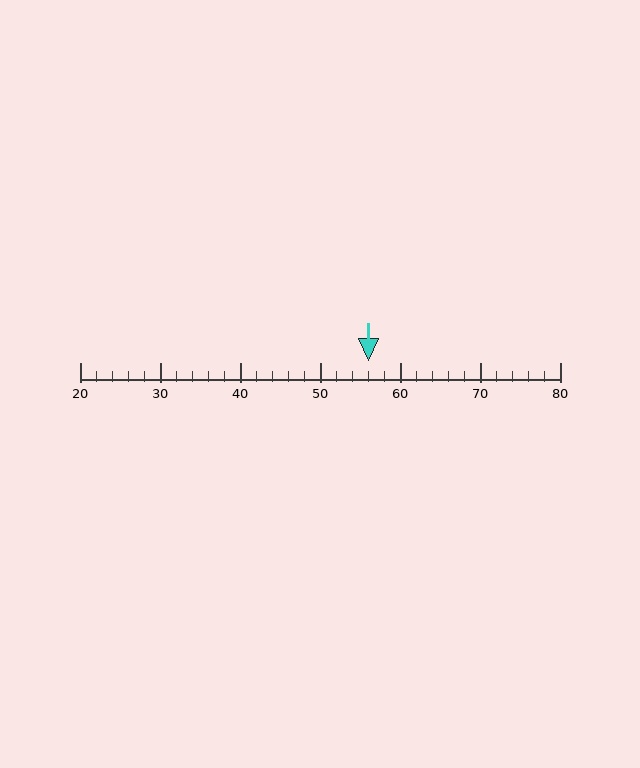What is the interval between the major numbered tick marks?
The major tick marks are spaced 10 units apart.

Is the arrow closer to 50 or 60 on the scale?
The arrow is closer to 60.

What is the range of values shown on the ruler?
The ruler shows values from 20 to 80.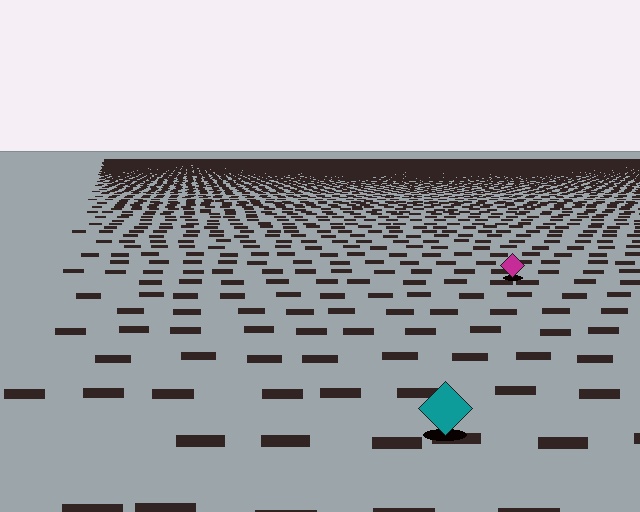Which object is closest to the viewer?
The teal diamond is closest. The texture marks near it are larger and more spread out.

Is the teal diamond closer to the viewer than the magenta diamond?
Yes. The teal diamond is closer — you can tell from the texture gradient: the ground texture is coarser near it.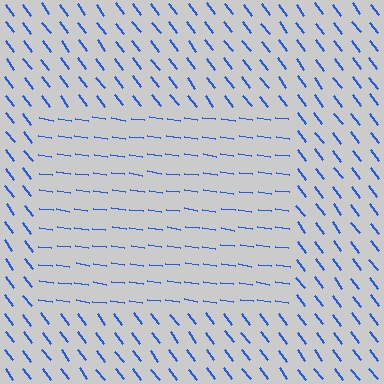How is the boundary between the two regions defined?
The boundary is defined purely by a change in line orientation (approximately 45 degrees difference). All lines are the same color and thickness.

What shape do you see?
I see a rectangle.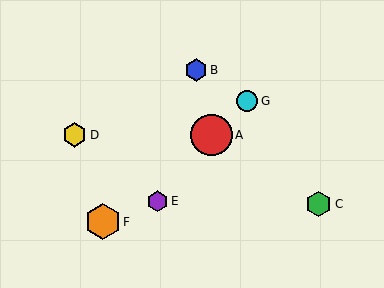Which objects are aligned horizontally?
Objects A, D are aligned horizontally.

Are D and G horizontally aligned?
No, D is at y≈135 and G is at y≈101.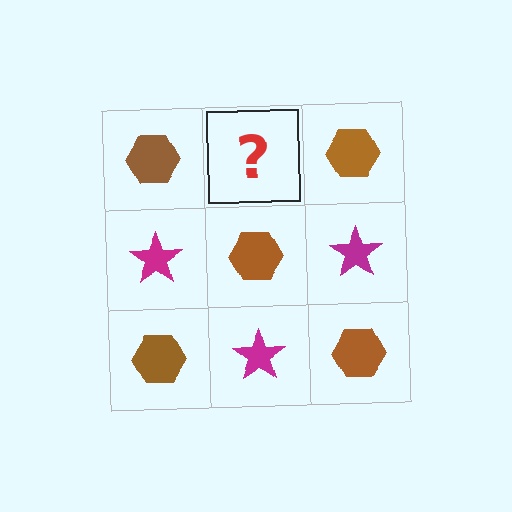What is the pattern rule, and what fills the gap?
The rule is that it alternates brown hexagon and magenta star in a checkerboard pattern. The gap should be filled with a magenta star.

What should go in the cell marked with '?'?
The missing cell should contain a magenta star.